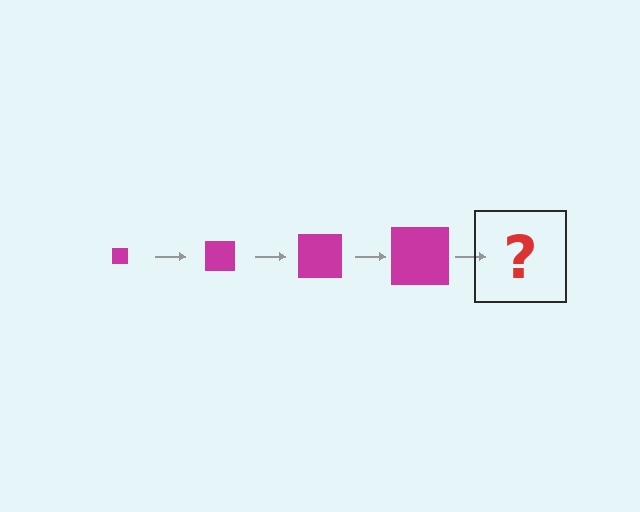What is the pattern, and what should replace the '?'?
The pattern is that the square gets progressively larger each step. The '?' should be a magenta square, larger than the previous one.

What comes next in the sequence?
The next element should be a magenta square, larger than the previous one.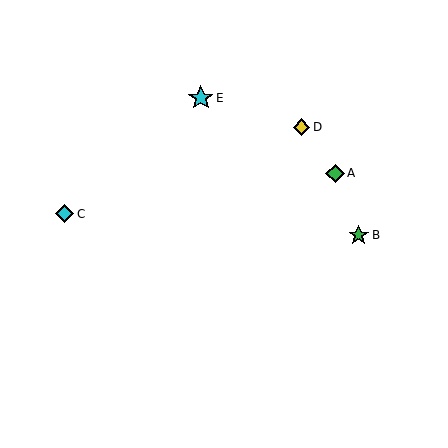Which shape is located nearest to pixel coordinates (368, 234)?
The green star (labeled B) at (359, 235) is nearest to that location.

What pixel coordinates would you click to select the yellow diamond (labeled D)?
Click at (301, 127) to select the yellow diamond D.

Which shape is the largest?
The cyan star (labeled E) is the largest.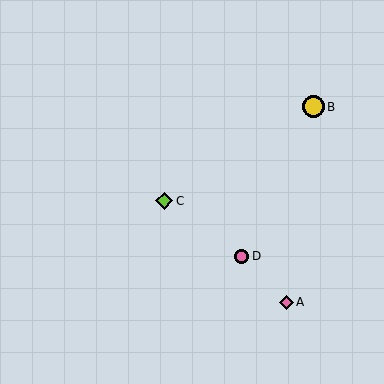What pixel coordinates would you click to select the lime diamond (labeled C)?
Click at (164, 201) to select the lime diamond C.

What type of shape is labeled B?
Shape B is a yellow circle.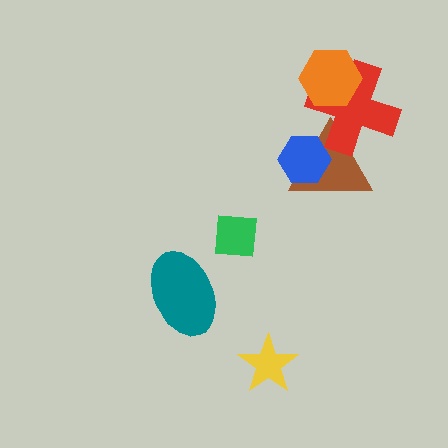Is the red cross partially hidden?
Yes, it is partially covered by another shape.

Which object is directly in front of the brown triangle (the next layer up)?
The blue hexagon is directly in front of the brown triangle.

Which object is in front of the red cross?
The orange hexagon is in front of the red cross.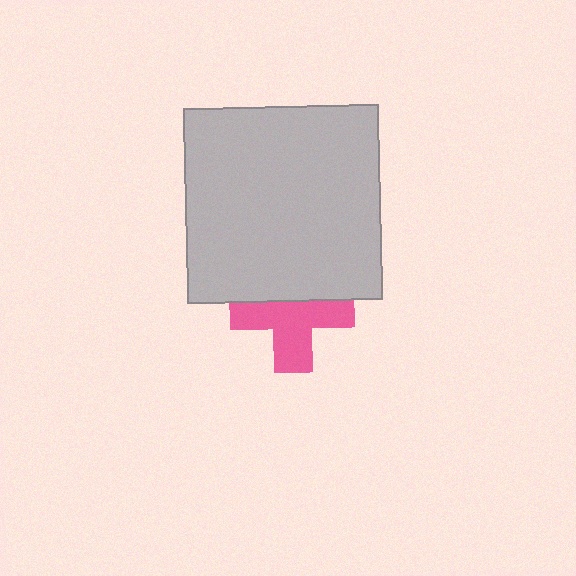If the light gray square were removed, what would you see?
You would see the complete pink cross.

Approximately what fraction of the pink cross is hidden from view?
Roughly 36% of the pink cross is hidden behind the light gray square.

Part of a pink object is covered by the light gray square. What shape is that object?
It is a cross.